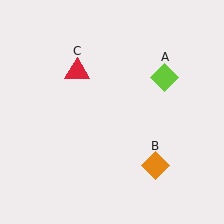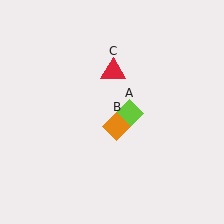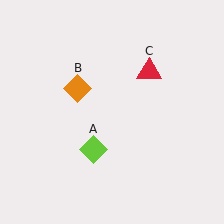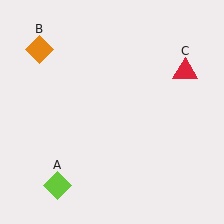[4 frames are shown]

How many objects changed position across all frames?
3 objects changed position: lime diamond (object A), orange diamond (object B), red triangle (object C).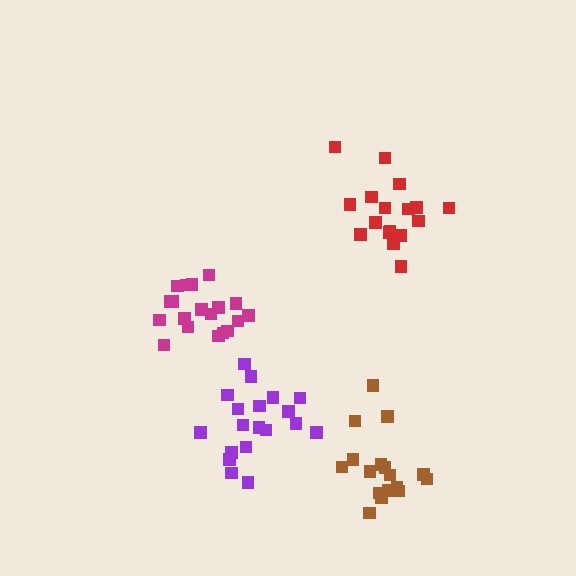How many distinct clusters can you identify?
There are 4 distinct clusters.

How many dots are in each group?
Group 1: 19 dots, Group 2: 17 dots, Group 3: 17 dots, Group 4: 19 dots (72 total).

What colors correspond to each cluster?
The clusters are colored: purple, brown, red, magenta.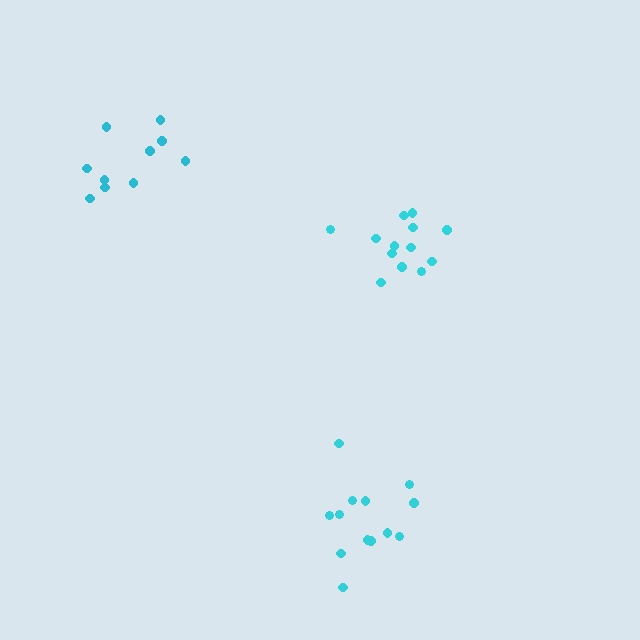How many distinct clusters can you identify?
There are 3 distinct clusters.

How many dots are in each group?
Group 1: 10 dots, Group 2: 13 dots, Group 3: 13 dots (36 total).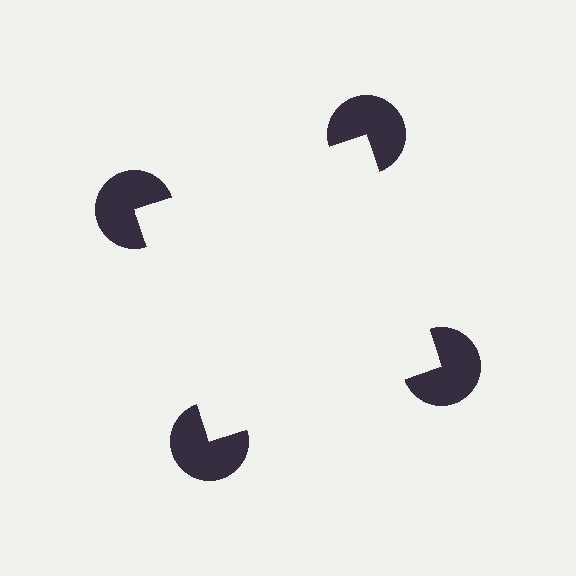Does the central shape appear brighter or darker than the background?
It typically appears slightly brighter than the background, even though no actual brightness change is drawn.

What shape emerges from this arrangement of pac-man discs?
An illusory square — its edges are inferred from the aligned wedge cuts in the pac-man discs, not physically drawn.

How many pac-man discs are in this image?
There are 4 — one at each vertex of the illusory square.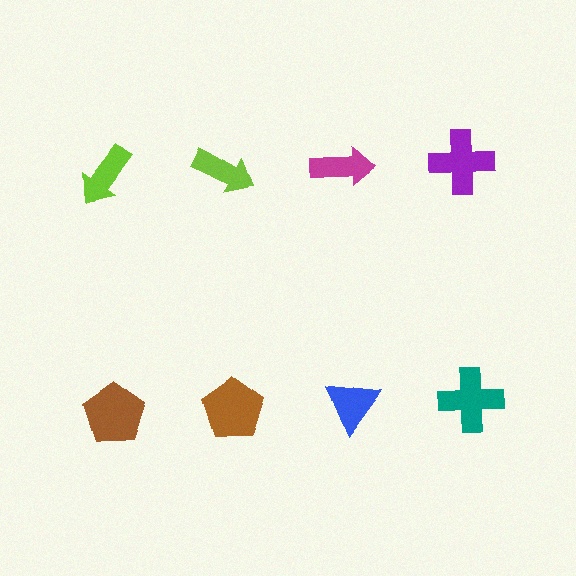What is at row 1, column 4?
A purple cross.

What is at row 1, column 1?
A lime arrow.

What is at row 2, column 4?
A teal cross.